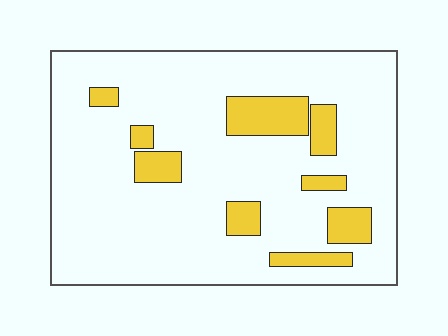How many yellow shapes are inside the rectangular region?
9.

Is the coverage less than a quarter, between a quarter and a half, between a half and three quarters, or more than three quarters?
Less than a quarter.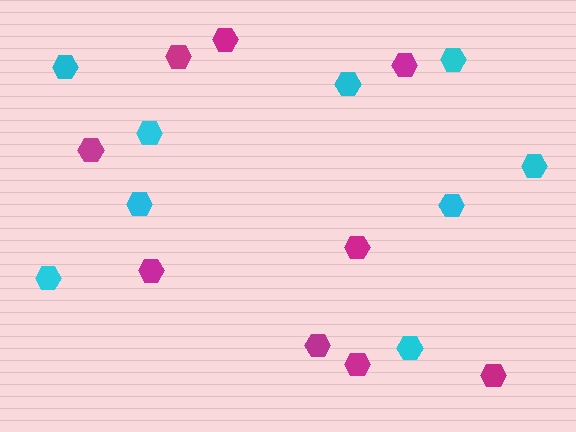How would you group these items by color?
There are 2 groups: one group of magenta hexagons (9) and one group of cyan hexagons (9).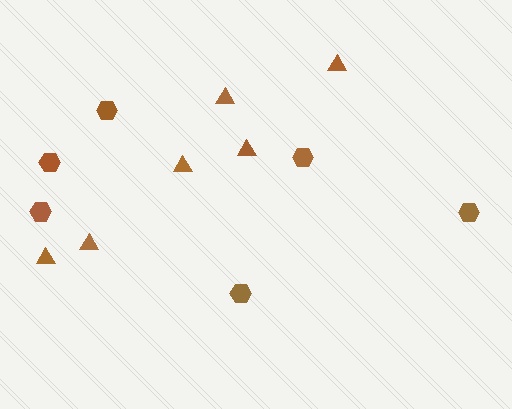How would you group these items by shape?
There are 2 groups: one group of hexagons (6) and one group of triangles (6).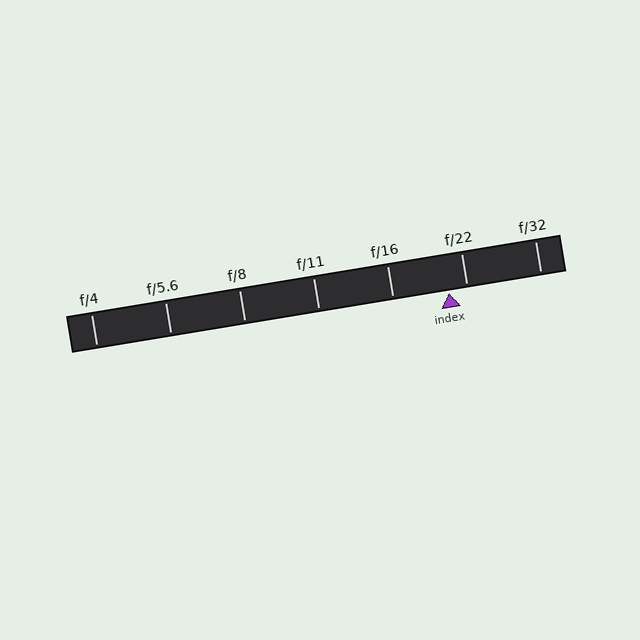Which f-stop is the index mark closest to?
The index mark is closest to f/22.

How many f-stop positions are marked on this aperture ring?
There are 7 f-stop positions marked.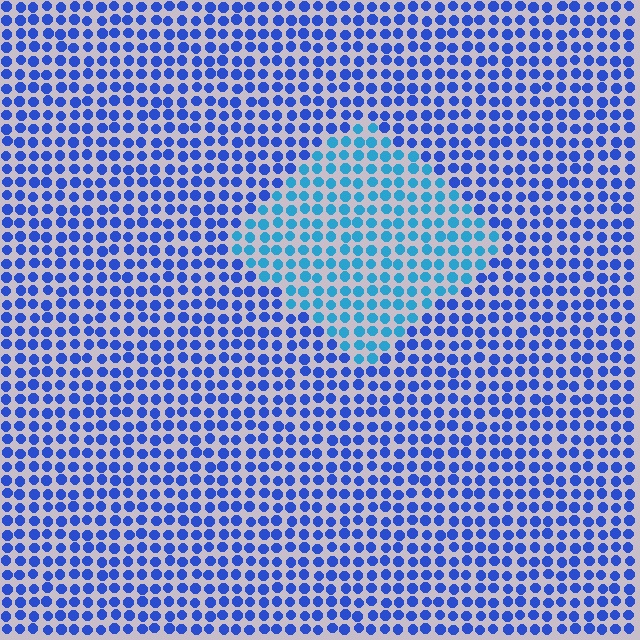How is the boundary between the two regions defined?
The boundary is defined purely by a slight shift in hue (about 32 degrees). Spacing, size, and orientation are identical on both sides.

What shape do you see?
I see a diamond.